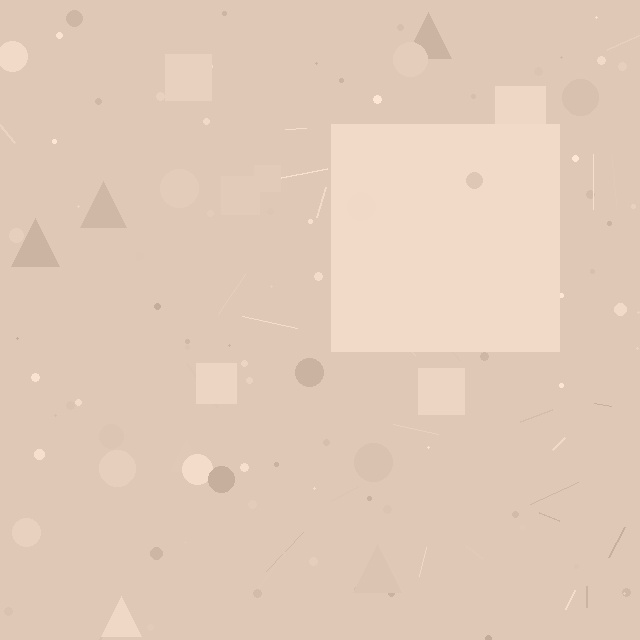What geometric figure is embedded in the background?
A square is embedded in the background.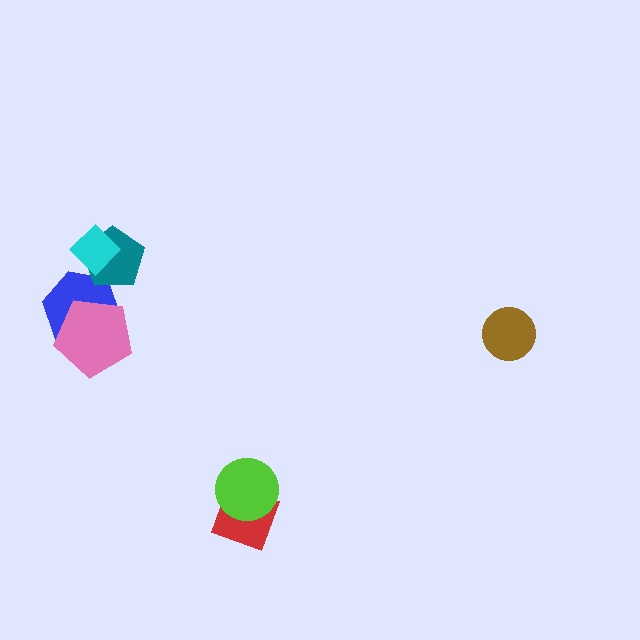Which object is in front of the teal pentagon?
The cyan diamond is in front of the teal pentagon.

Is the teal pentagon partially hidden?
Yes, it is partially covered by another shape.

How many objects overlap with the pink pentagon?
1 object overlaps with the pink pentagon.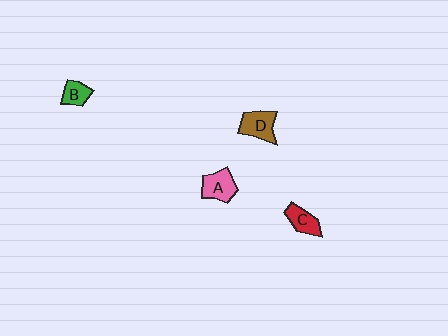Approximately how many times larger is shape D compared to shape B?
Approximately 1.6 times.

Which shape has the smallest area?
Shape B (green).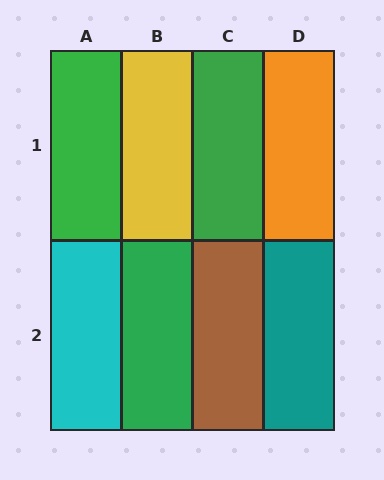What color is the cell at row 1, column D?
Orange.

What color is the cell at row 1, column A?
Green.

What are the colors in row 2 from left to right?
Cyan, green, brown, teal.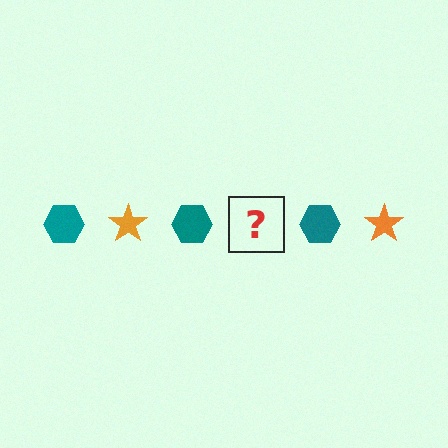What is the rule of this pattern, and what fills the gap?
The rule is that the pattern alternates between teal hexagon and orange star. The gap should be filled with an orange star.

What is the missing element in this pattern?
The missing element is an orange star.